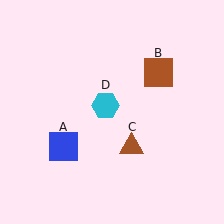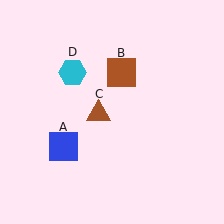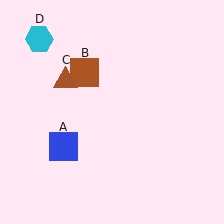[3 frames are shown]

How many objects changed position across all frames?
3 objects changed position: brown square (object B), brown triangle (object C), cyan hexagon (object D).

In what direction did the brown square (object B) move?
The brown square (object B) moved left.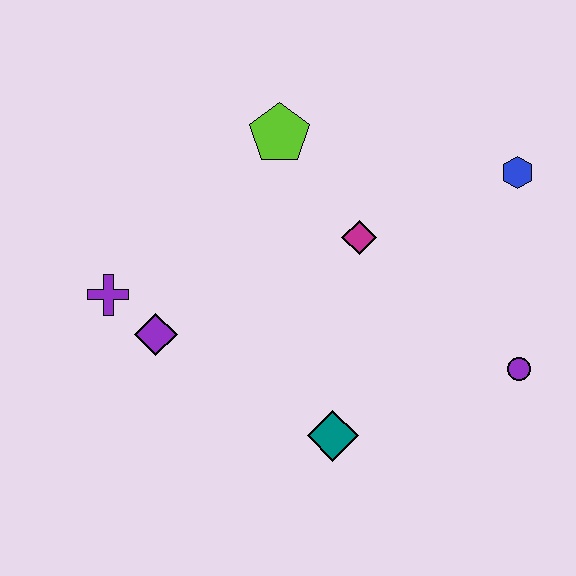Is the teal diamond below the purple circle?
Yes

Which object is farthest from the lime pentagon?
The purple circle is farthest from the lime pentagon.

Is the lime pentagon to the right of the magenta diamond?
No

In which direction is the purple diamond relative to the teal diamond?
The purple diamond is to the left of the teal diamond.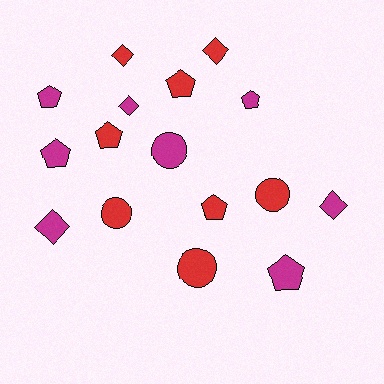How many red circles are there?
There are 3 red circles.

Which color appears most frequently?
Magenta, with 8 objects.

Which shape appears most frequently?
Pentagon, with 7 objects.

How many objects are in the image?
There are 16 objects.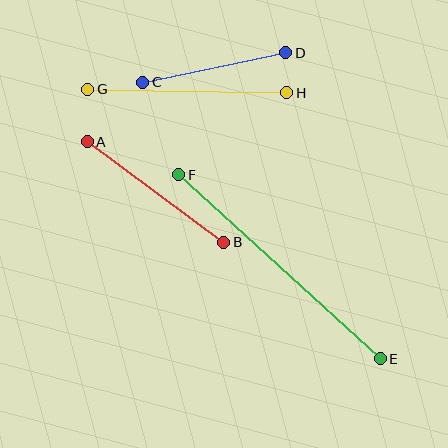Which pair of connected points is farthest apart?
Points E and F are farthest apart.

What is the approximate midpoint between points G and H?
The midpoint is at approximately (187, 91) pixels.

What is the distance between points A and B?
The distance is approximately 169 pixels.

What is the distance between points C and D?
The distance is approximately 146 pixels.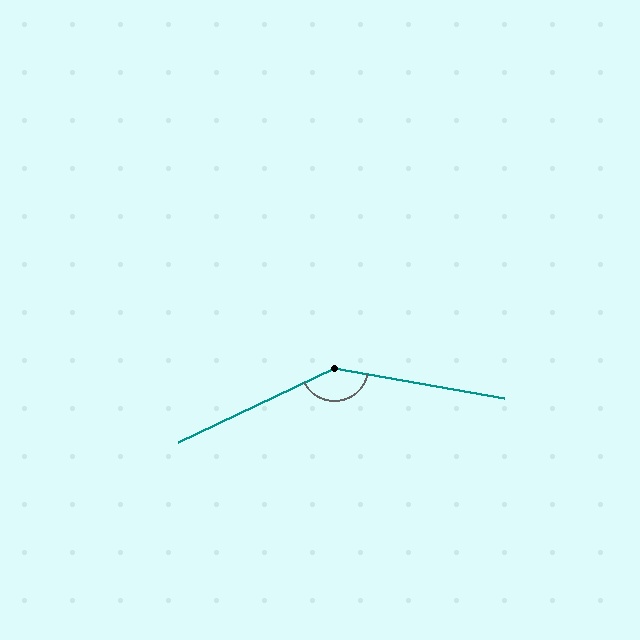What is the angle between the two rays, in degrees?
Approximately 145 degrees.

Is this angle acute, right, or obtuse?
It is obtuse.